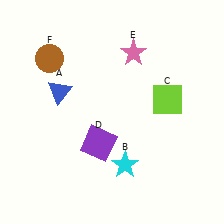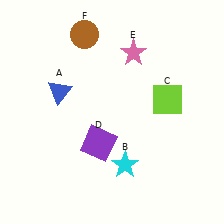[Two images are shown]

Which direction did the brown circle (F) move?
The brown circle (F) moved right.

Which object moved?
The brown circle (F) moved right.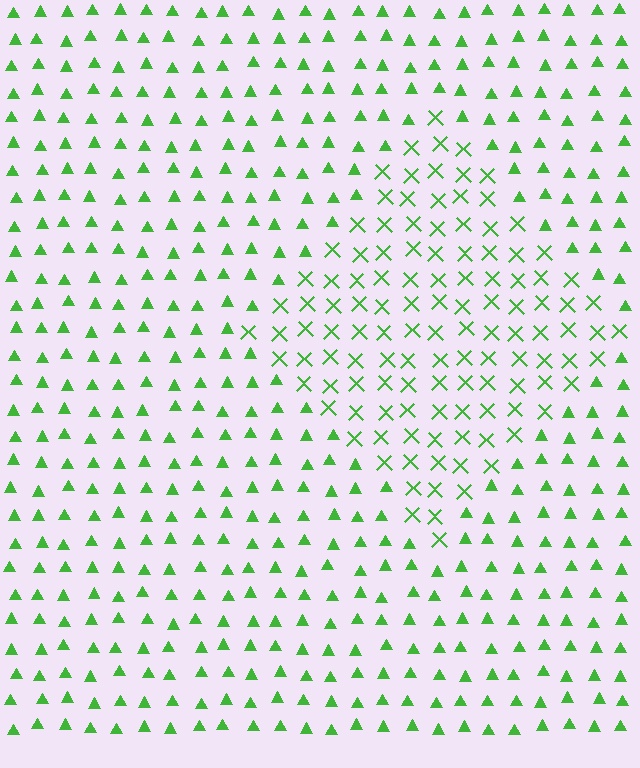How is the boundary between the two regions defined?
The boundary is defined by a change in element shape: X marks inside vs. triangles outside. All elements share the same color and spacing.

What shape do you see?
I see a diamond.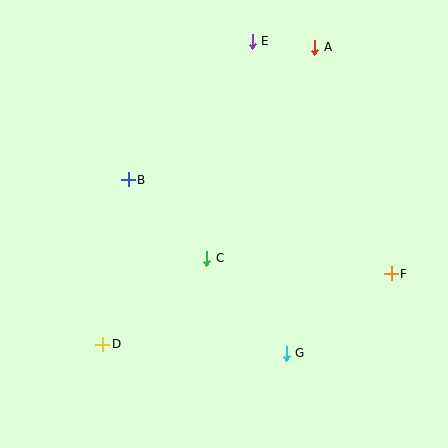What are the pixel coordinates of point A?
Point A is at (315, 47).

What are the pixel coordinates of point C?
Point C is at (207, 258).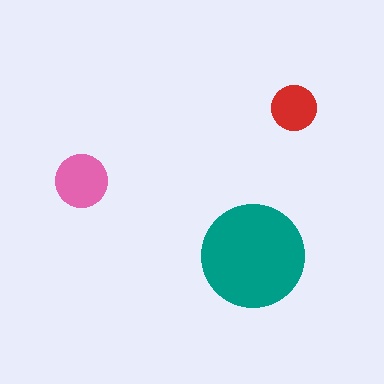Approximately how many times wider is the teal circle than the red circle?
About 2.5 times wider.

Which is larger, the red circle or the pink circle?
The pink one.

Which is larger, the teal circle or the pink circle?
The teal one.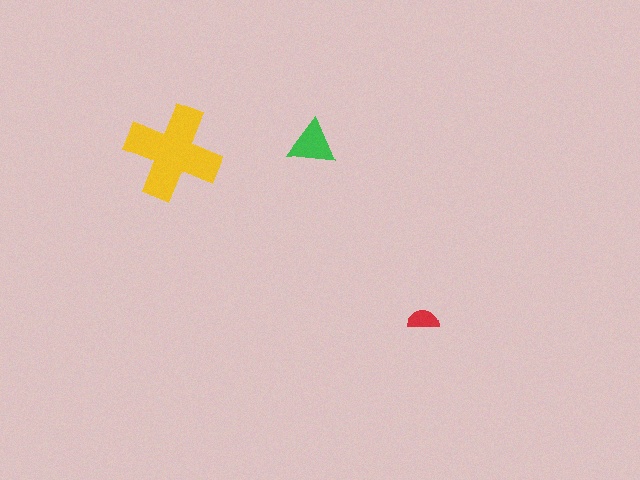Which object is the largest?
The yellow cross.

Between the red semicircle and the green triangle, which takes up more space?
The green triangle.